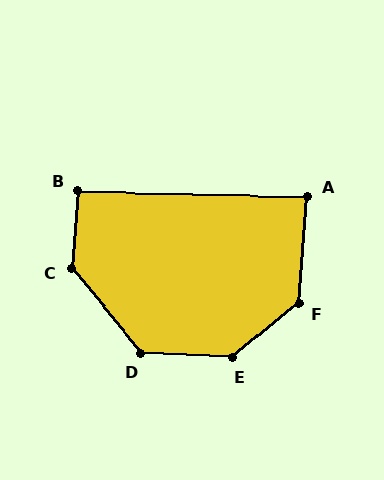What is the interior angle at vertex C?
Approximately 136 degrees (obtuse).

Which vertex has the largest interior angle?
E, at approximately 138 degrees.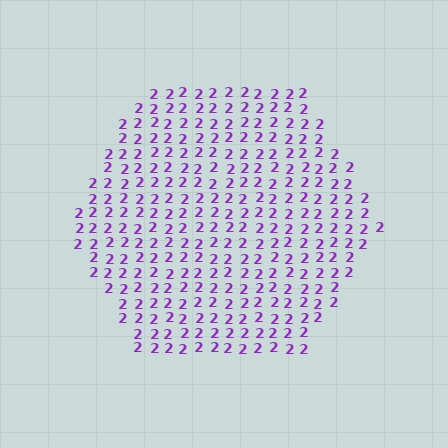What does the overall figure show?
The overall figure shows a hexagon.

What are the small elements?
The small elements are digit 2's.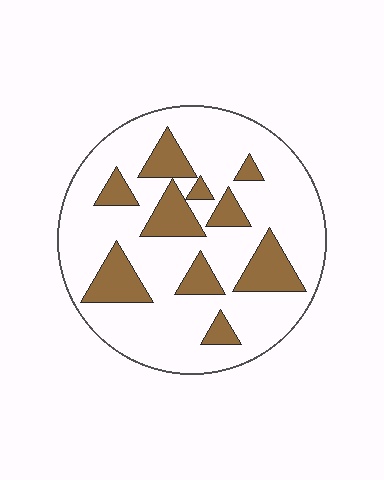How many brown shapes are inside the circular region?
10.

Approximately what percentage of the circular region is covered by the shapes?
Approximately 25%.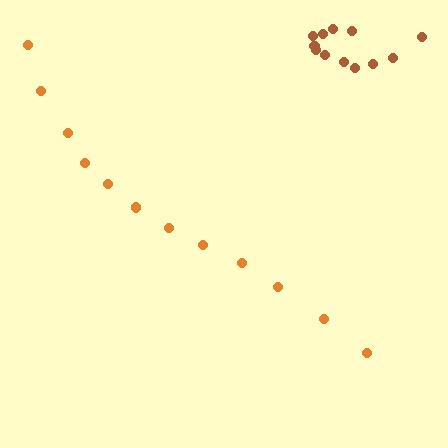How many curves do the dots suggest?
There are 2 distinct paths.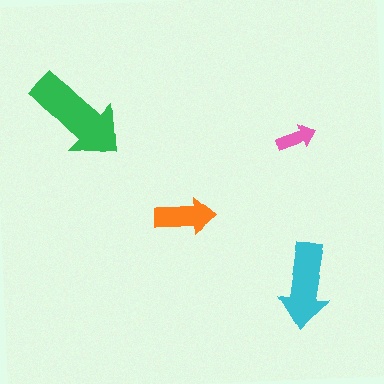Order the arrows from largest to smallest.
the green one, the cyan one, the orange one, the pink one.